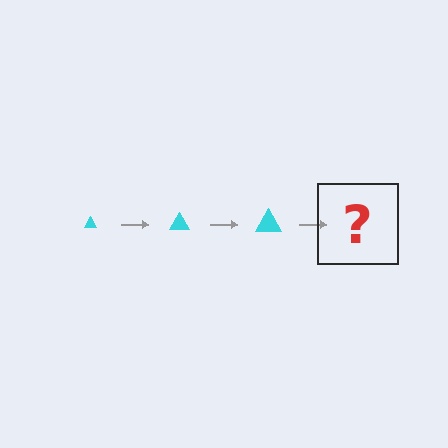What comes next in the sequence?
The next element should be a cyan triangle, larger than the previous one.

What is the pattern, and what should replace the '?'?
The pattern is that the triangle gets progressively larger each step. The '?' should be a cyan triangle, larger than the previous one.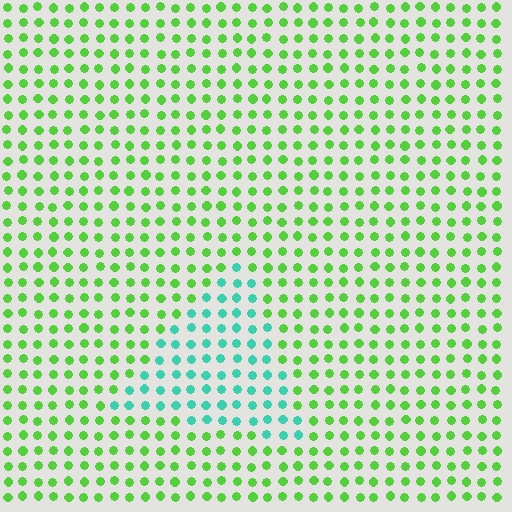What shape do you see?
I see a triangle.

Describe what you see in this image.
The image is filled with small lime elements in a uniform arrangement. A triangle-shaped region is visible where the elements are tinted to a slightly different hue, forming a subtle color boundary.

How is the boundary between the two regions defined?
The boundary is defined purely by a slight shift in hue (about 56 degrees). Spacing, size, and orientation are identical on both sides.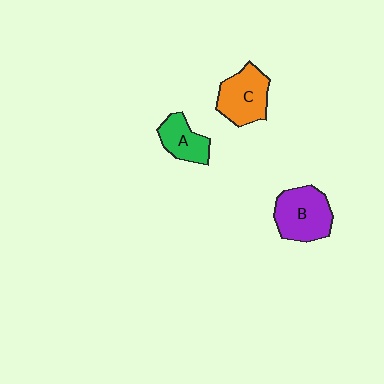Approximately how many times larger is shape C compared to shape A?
Approximately 1.4 times.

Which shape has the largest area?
Shape B (purple).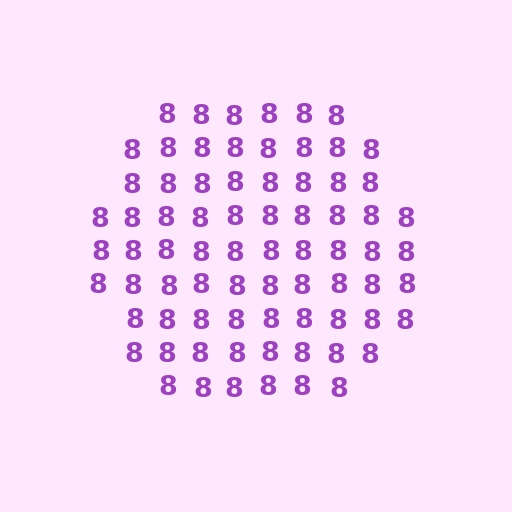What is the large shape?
The large shape is a hexagon.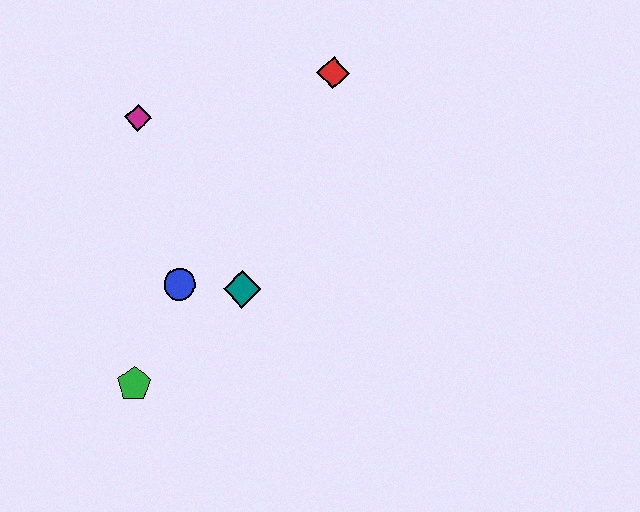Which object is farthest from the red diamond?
The green pentagon is farthest from the red diamond.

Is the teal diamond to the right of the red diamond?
No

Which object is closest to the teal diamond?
The blue circle is closest to the teal diamond.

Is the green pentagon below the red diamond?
Yes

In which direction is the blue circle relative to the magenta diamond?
The blue circle is below the magenta diamond.